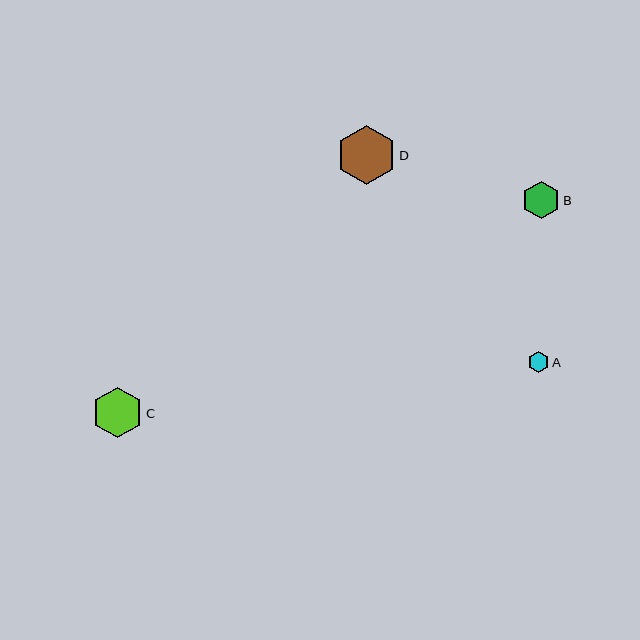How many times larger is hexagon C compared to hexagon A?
Hexagon C is approximately 2.4 times the size of hexagon A.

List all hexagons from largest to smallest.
From largest to smallest: D, C, B, A.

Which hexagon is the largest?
Hexagon D is the largest with a size of approximately 60 pixels.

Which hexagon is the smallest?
Hexagon A is the smallest with a size of approximately 21 pixels.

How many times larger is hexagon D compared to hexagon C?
Hexagon D is approximately 1.2 times the size of hexagon C.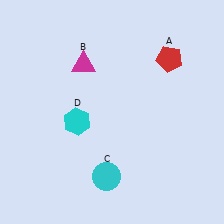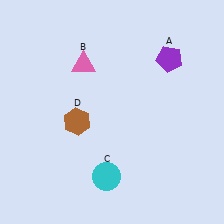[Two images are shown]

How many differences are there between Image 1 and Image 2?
There are 3 differences between the two images.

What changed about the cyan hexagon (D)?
In Image 1, D is cyan. In Image 2, it changed to brown.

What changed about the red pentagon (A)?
In Image 1, A is red. In Image 2, it changed to purple.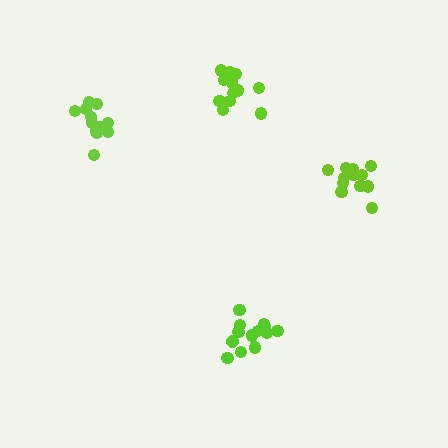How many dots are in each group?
Group 1: 13 dots, Group 2: 13 dots, Group 3: 13 dots, Group 4: 13 dots (52 total).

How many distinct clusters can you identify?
There are 4 distinct clusters.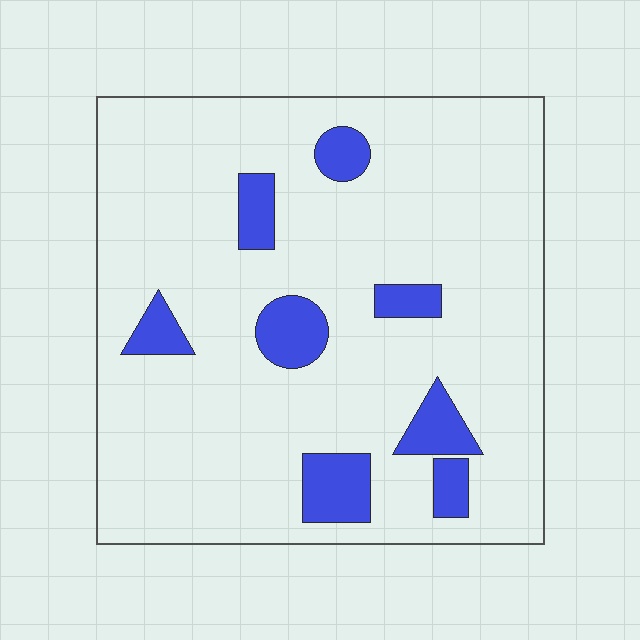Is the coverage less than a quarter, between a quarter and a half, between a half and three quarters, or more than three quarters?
Less than a quarter.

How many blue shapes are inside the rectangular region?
8.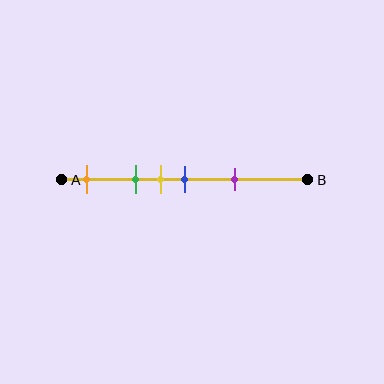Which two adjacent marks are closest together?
The yellow and blue marks are the closest adjacent pair.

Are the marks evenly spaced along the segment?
No, the marks are not evenly spaced.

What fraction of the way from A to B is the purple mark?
The purple mark is approximately 70% (0.7) of the way from A to B.